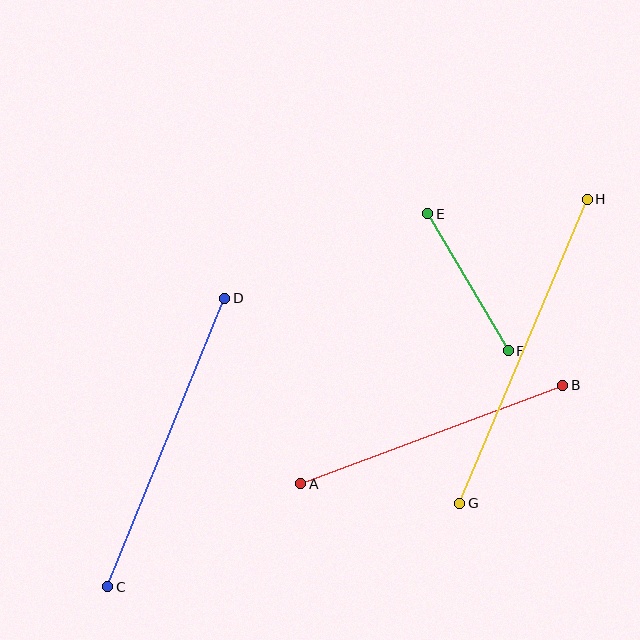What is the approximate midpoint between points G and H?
The midpoint is at approximately (523, 351) pixels.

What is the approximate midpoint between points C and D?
The midpoint is at approximately (166, 443) pixels.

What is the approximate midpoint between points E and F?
The midpoint is at approximately (468, 282) pixels.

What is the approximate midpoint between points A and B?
The midpoint is at approximately (432, 435) pixels.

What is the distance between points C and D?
The distance is approximately 312 pixels.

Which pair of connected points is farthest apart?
Points G and H are farthest apart.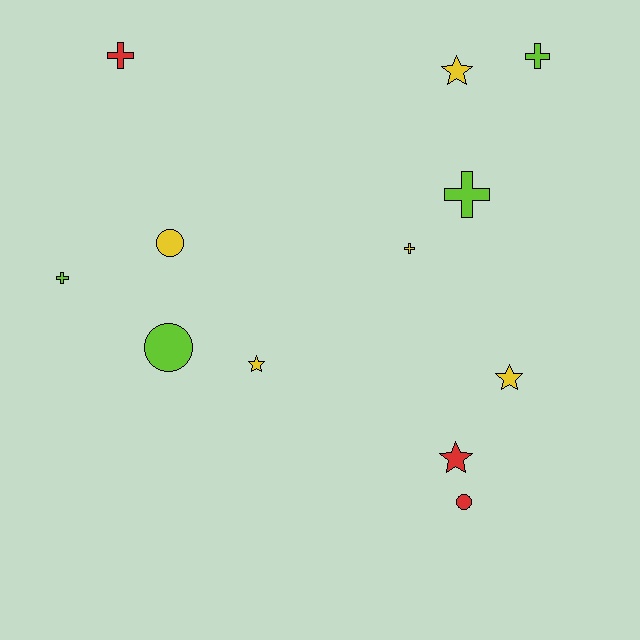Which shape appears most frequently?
Cross, with 5 objects.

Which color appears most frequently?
Yellow, with 5 objects.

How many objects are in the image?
There are 12 objects.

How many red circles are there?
There is 1 red circle.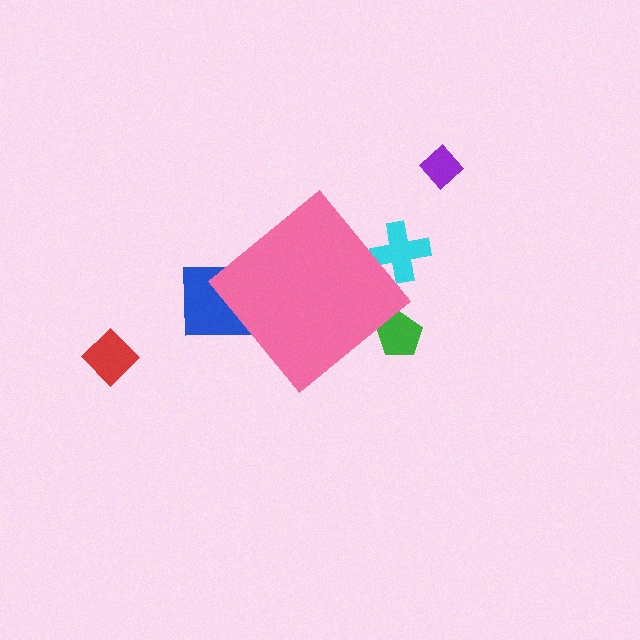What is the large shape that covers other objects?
A pink diamond.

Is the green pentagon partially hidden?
Yes, the green pentagon is partially hidden behind the pink diamond.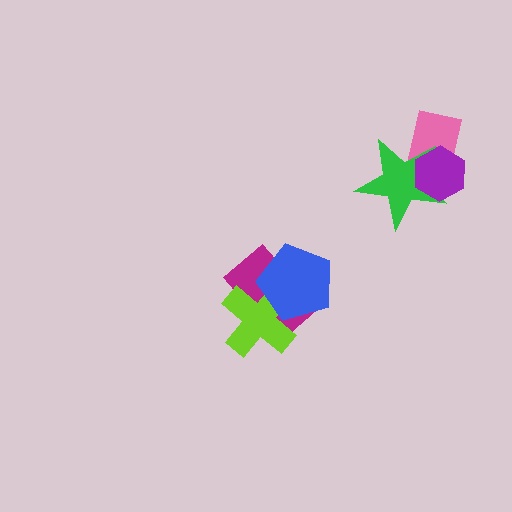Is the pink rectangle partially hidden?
Yes, it is partially covered by another shape.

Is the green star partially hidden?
Yes, it is partially covered by another shape.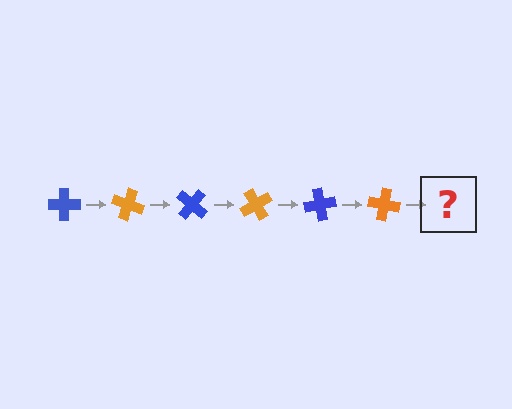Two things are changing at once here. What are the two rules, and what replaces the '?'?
The two rules are that it rotates 20 degrees each step and the color cycles through blue and orange. The '?' should be a blue cross, rotated 120 degrees from the start.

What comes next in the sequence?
The next element should be a blue cross, rotated 120 degrees from the start.